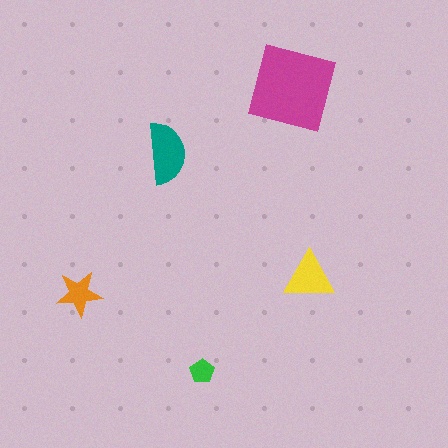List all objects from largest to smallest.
The magenta square, the teal semicircle, the yellow triangle, the orange star, the green pentagon.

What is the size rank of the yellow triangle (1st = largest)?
3rd.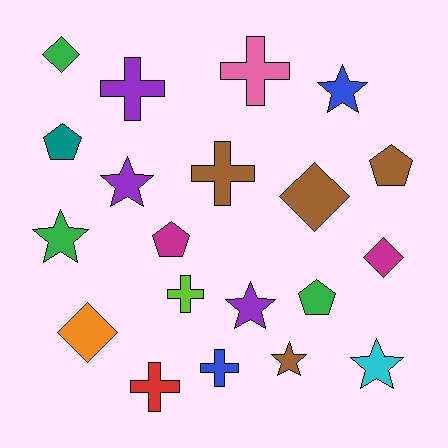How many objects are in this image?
There are 20 objects.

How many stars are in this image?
There are 6 stars.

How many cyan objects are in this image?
There is 1 cyan object.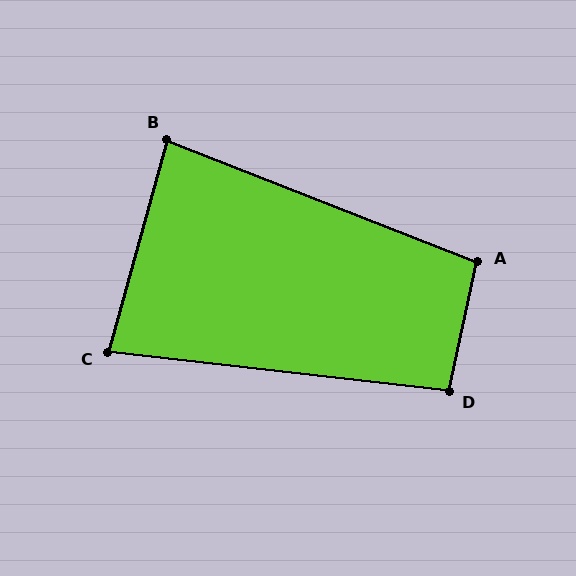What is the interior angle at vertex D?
Approximately 96 degrees (obtuse).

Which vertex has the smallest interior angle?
C, at approximately 81 degrees.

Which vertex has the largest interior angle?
A, at approximately 99 degrees.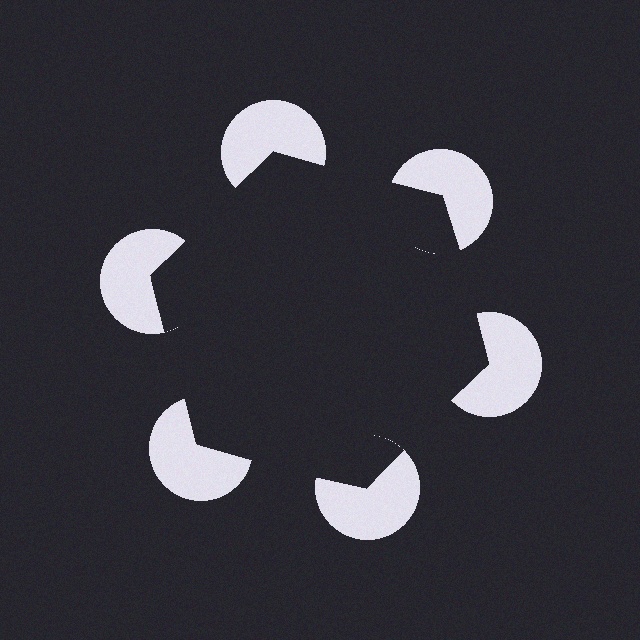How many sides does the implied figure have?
6 sides.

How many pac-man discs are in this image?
There are 6 — one at each vertex of the illusory hexagon.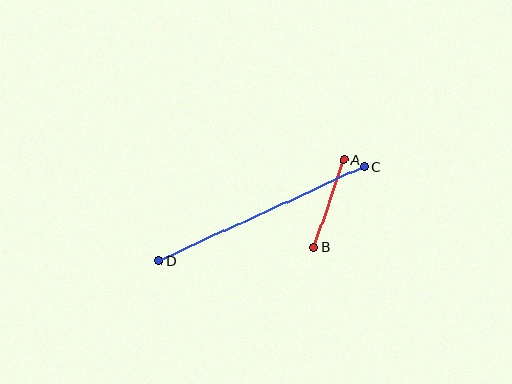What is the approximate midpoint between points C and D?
The midpoint is at approximately (262, 214) pixels.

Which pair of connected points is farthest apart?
Points C and D are farthest apart.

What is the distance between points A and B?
The distance is approximately 93 pixels.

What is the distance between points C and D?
The distance is approximately 227 pixels.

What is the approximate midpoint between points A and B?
The midpoint is at approximately (329, 203) pixels.